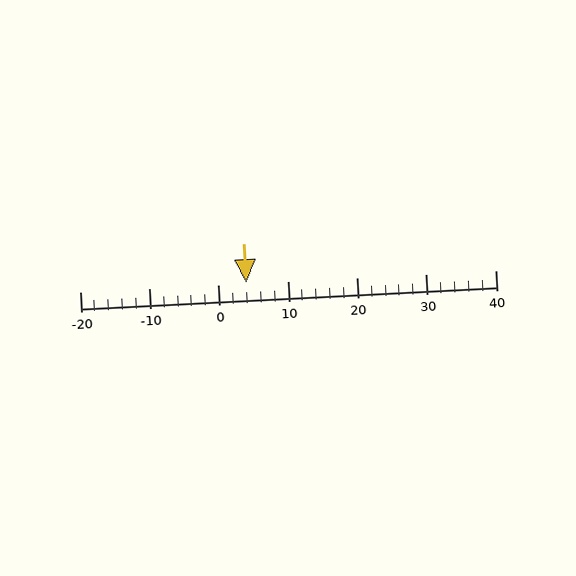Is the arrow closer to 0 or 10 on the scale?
The arrow is closer to 0.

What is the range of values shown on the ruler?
The ruler shows values from -20 to 40.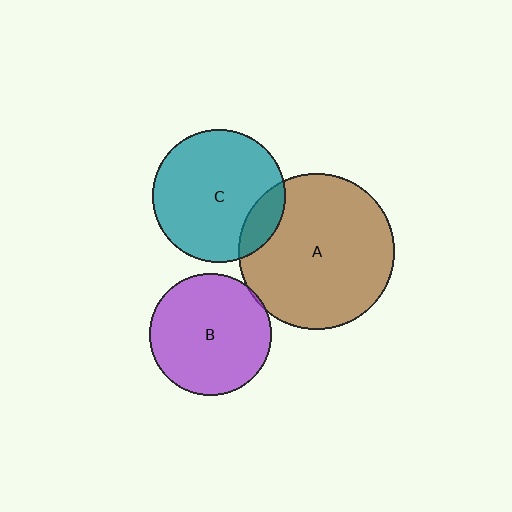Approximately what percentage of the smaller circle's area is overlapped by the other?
Approximately 15%.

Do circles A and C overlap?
Yes.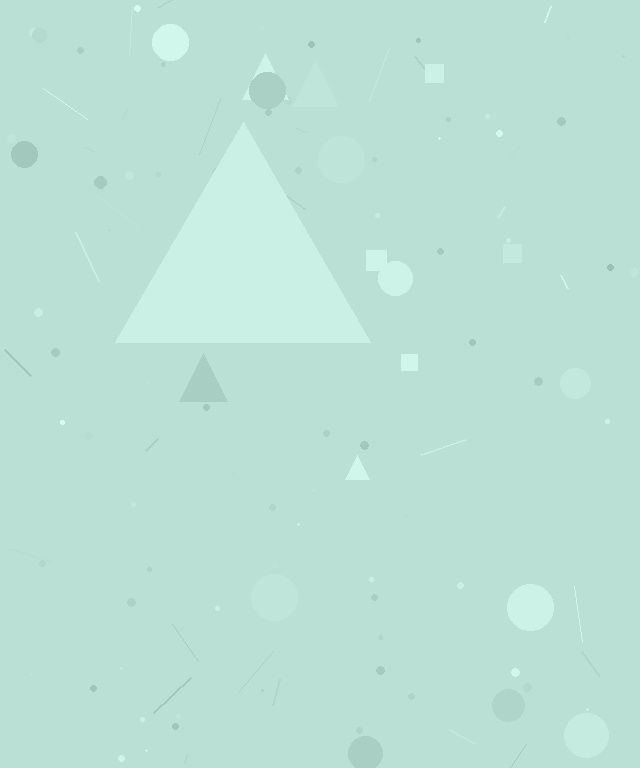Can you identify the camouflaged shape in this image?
The camouflaged shape is a triangle.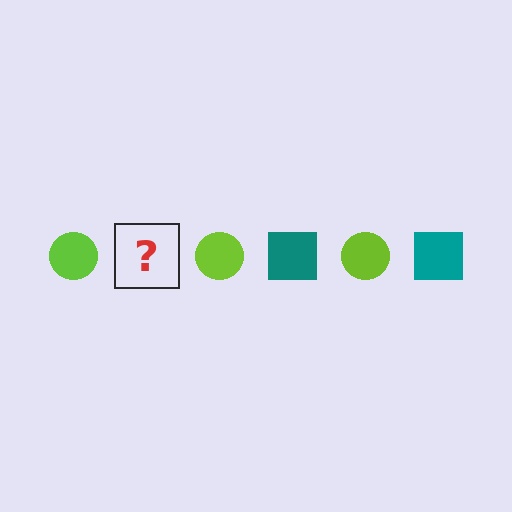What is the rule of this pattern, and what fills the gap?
The rule is that the pattern alternates between lime circle and teal square. The gap should be filled with a teal square.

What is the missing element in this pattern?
The missing element is a teal square.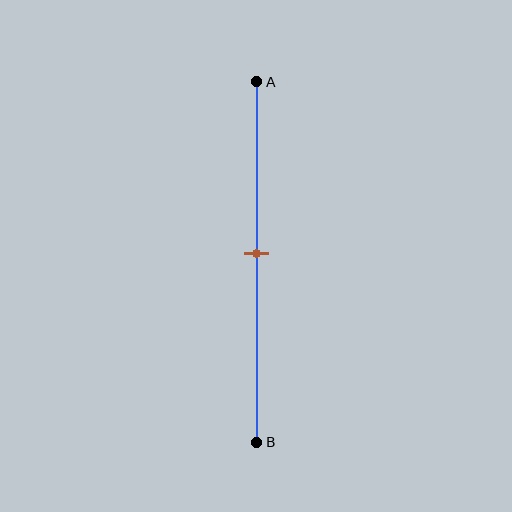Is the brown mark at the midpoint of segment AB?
Yes, the mark is approximately at the midpoint.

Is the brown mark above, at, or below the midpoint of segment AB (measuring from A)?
The brown mark is approximately at the midpoint of segment AB.